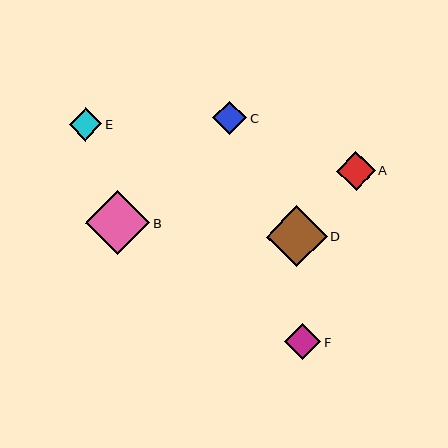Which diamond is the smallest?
Diamond E is the smallest with a size of approximately 32 pixels.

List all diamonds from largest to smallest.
From largest to smallest: B, D, A, F, C, E.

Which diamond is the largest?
Diamond B is the largest with a size of approximately 64 pixels.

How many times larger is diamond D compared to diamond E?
Diamond D is approximately 1.9 times the size of diamond E.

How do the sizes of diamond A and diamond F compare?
Diamond A and diamond F are approximately the same size.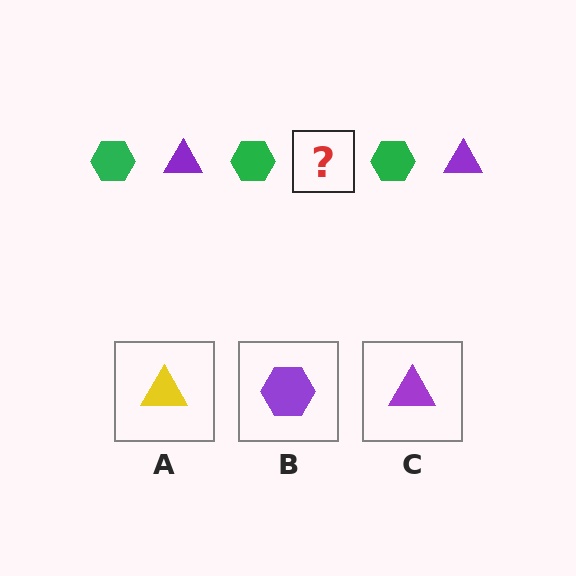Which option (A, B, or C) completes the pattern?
C.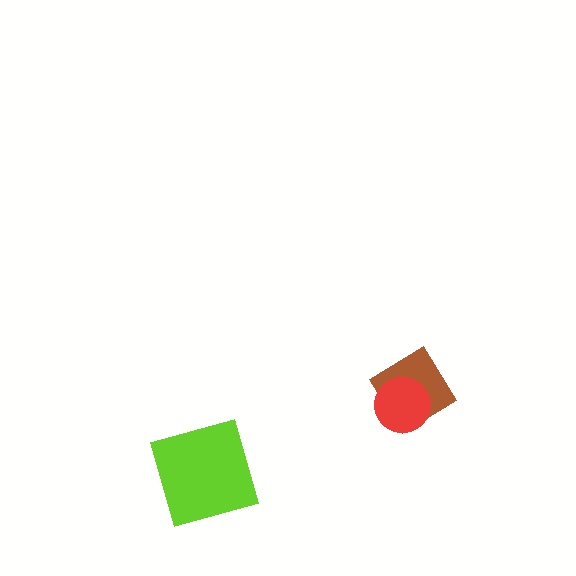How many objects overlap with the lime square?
0 objects overlap with the lime square.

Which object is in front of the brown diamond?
The red circle is in front of the brown diamond.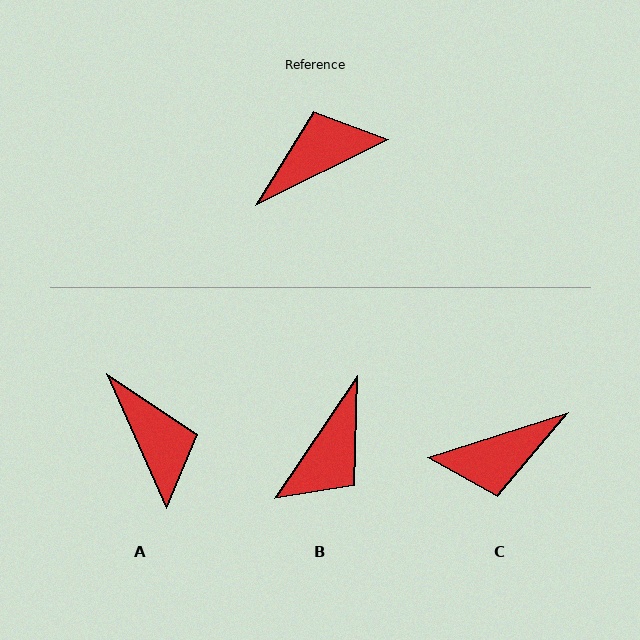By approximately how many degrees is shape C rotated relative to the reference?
Approximately 171 degrees counter-clockwise.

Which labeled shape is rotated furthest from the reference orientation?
C, about 171 degrees away.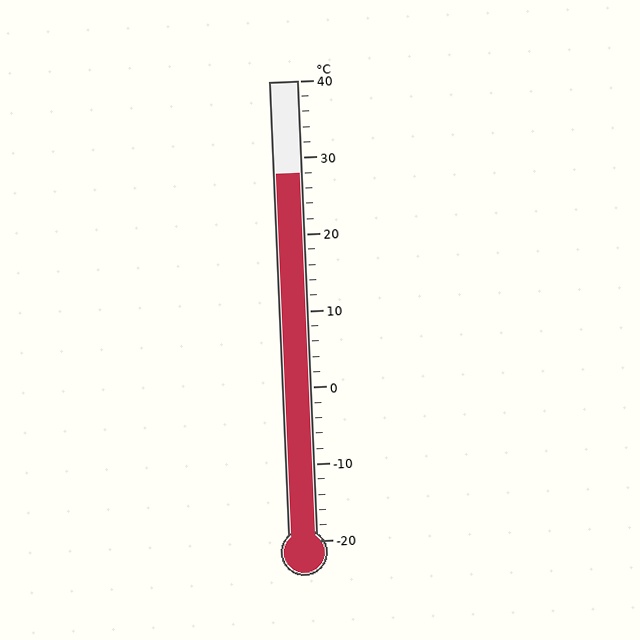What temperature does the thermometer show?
The thermometer shows approximately 28°C.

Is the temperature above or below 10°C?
The temperature is above 10°C.